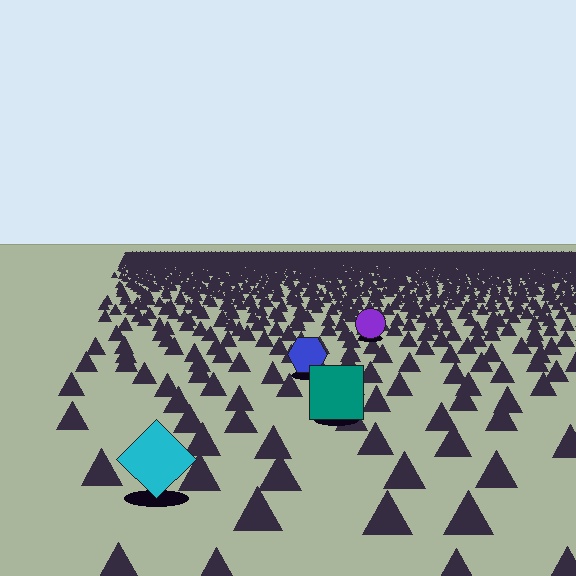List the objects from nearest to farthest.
From nearest to farthest: the cyan diamond, the teal square, the blue hexagon, the purple circle.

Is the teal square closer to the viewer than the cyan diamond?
No. The cyan diamond is closer — you can tell from the texture gradient: the ground texture is coarser near it.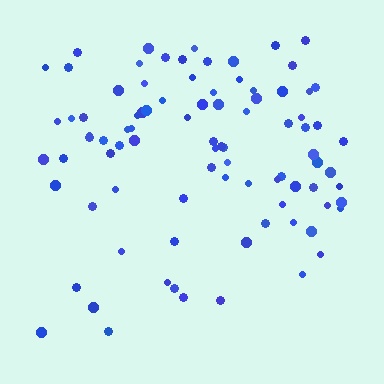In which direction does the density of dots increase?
From bottom to top, with the top side densest.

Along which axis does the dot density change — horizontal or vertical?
Vertical.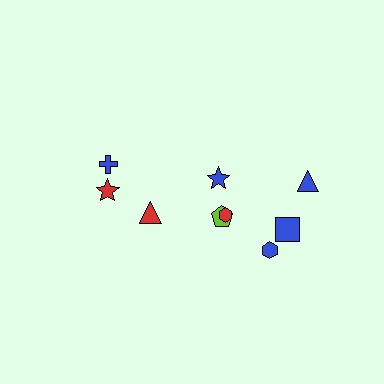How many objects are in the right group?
There are 6 objects.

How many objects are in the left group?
There are 3 objects.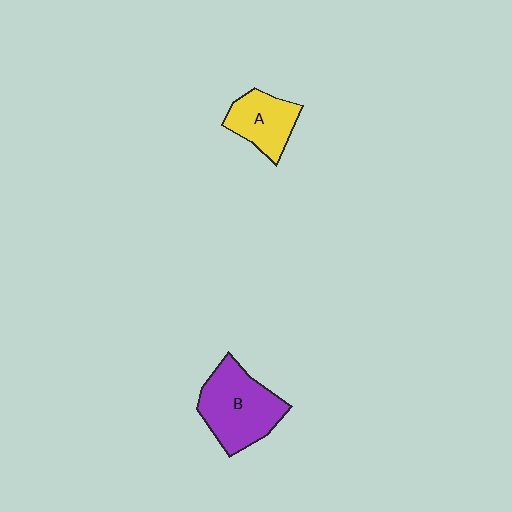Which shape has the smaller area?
Shape A (yellow).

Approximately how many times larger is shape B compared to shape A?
Approximately 1.6 times.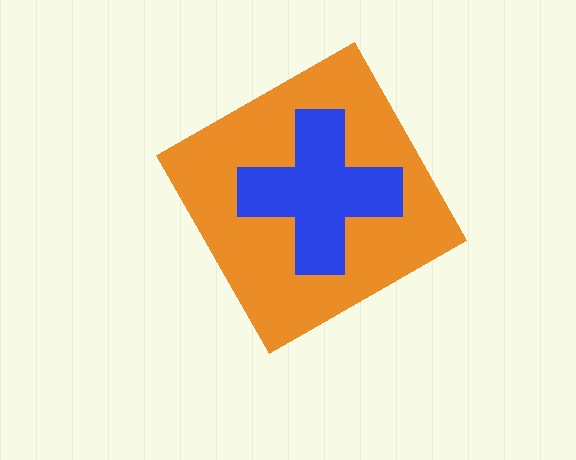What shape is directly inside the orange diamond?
The blue cross.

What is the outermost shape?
The orange diamond.